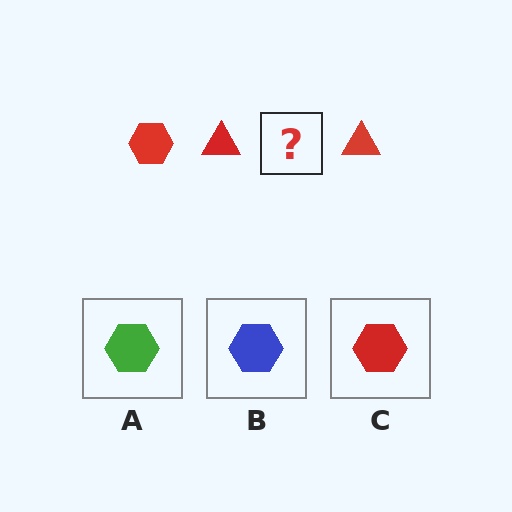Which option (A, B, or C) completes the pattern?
C.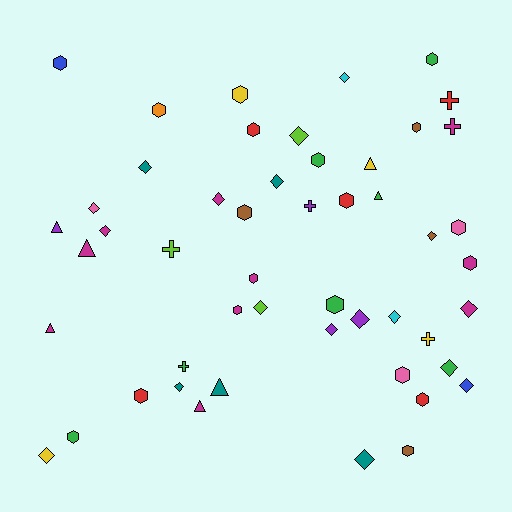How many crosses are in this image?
There are 6 crosses.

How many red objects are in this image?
There are 5 red objects.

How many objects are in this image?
There are 50 objects.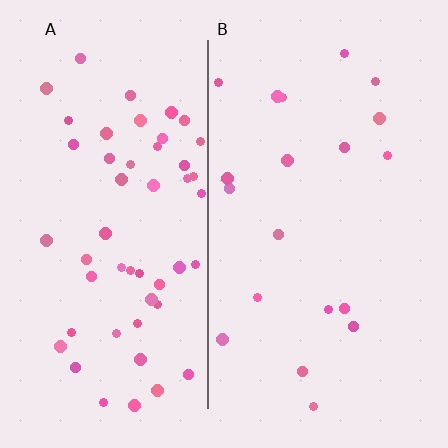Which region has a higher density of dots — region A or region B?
A (the left).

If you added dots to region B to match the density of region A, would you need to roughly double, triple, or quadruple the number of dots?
Approximately triple.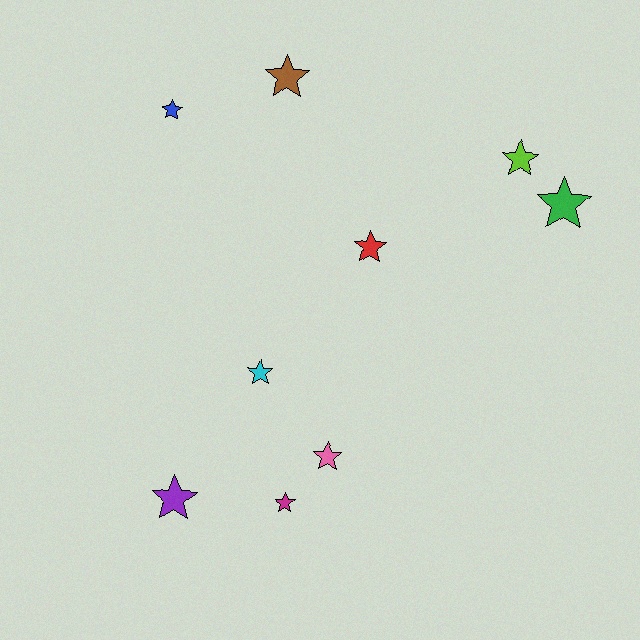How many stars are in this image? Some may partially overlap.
There are 9 stars.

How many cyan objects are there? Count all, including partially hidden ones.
There is 1 cyan object.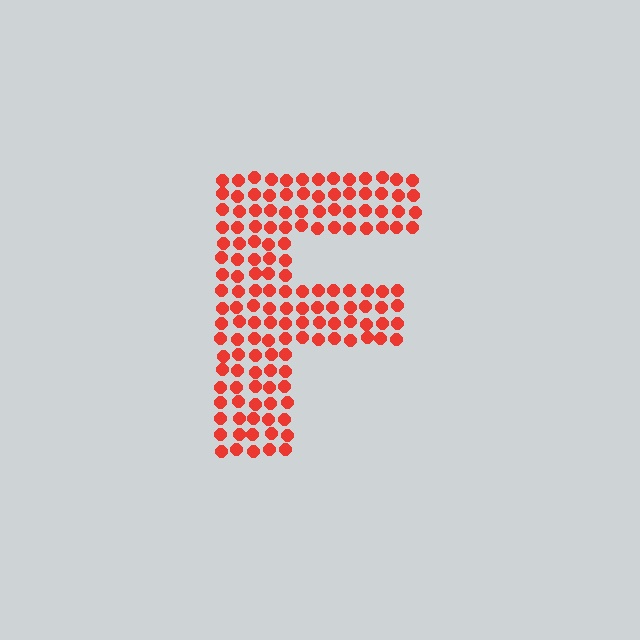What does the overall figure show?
The overall figure shows the letter F.